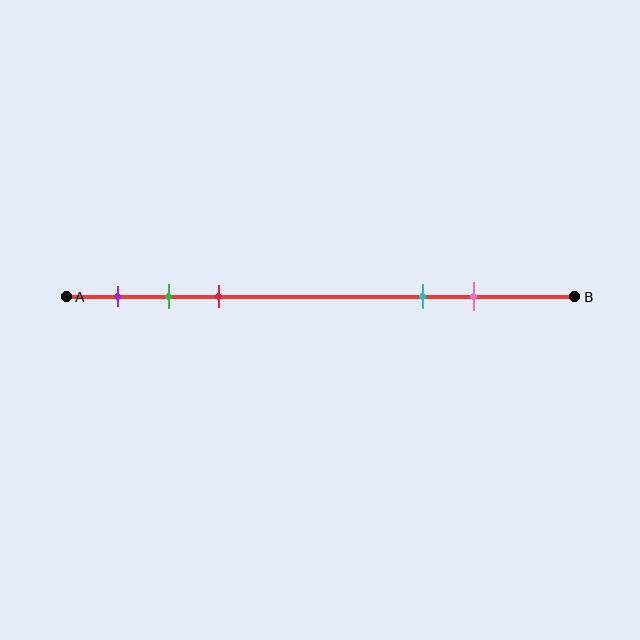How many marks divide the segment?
There are 5 marks dividing the segment.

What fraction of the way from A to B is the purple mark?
The purple mark is approximately 10% (0.1) of the way from A to B.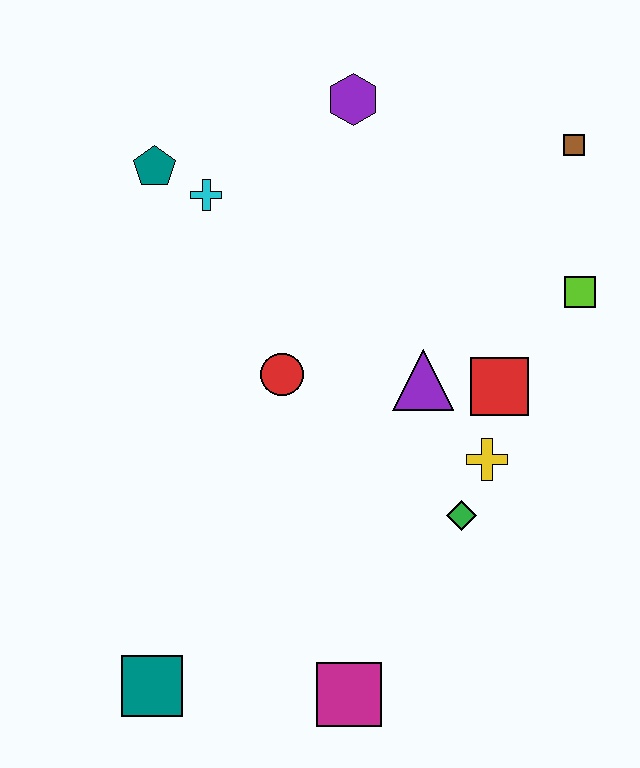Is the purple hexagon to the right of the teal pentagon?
Yes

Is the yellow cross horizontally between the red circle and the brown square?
Yes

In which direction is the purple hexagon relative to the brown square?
The purple hexagon is to the left of the brown square.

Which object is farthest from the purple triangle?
The teal square is farthest from the purple triangle.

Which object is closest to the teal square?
The magenta square is closest to the teal square.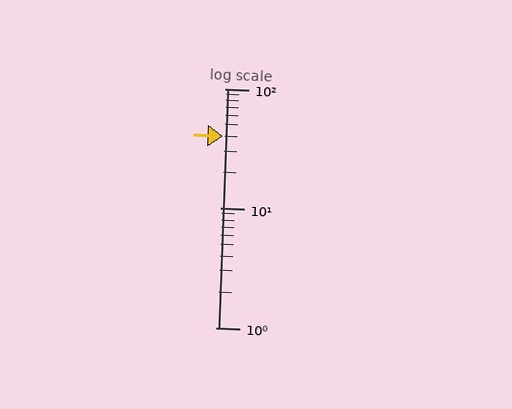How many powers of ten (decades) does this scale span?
The scale spans 2 decades, from 1 to 100.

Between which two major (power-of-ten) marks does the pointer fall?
The pointer is between 10 and 100.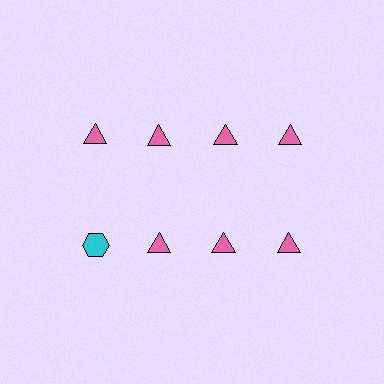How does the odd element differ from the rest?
It differs in both color (cyan instead of pink) and shape (hexagon instead of triangle).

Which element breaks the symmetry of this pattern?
The cyan hexagon in the second row, leftmost column breaks the symmetry. All other shapes are pink triangles.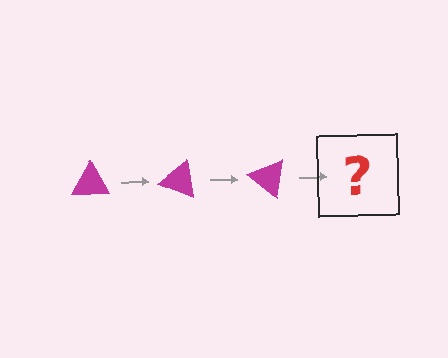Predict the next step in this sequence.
The next step is a magenta triangle rotated 60 degrees.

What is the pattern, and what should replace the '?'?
The pattern is that the triangle rotates 20 degrees each step. The '?' should be a magenta triangle rotated 60 degrees.